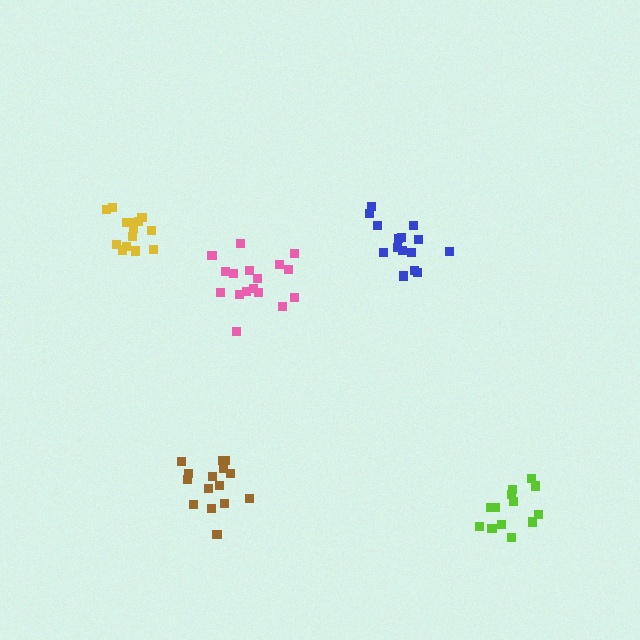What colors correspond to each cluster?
The clusters are colored: yellow, pink, blue, lime, brown.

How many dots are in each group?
Group 1: 14 dots, Group 2: 17 dots, Group 3: 15 dots, Group 4: 13 dots, Group 5: 15 dots (74 total).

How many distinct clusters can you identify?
There are 5 distinct clusters.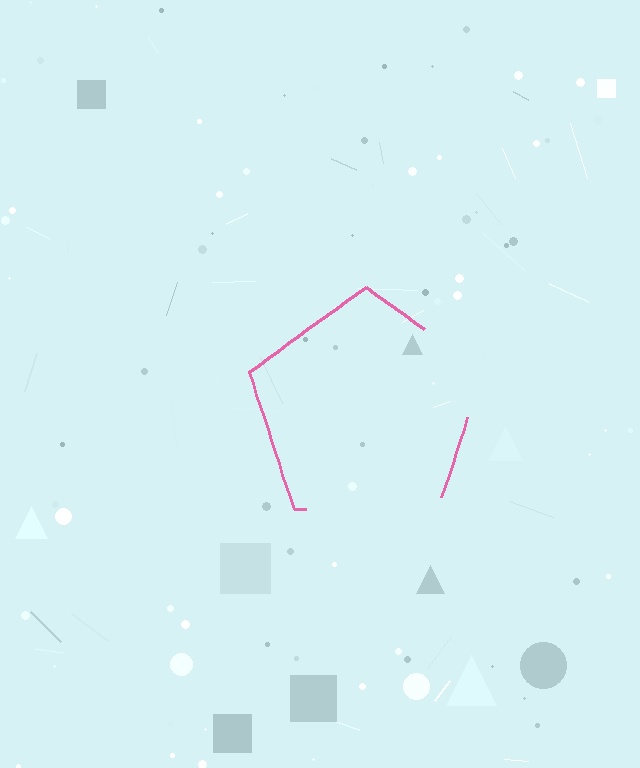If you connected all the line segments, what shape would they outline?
They would outline a pentagon.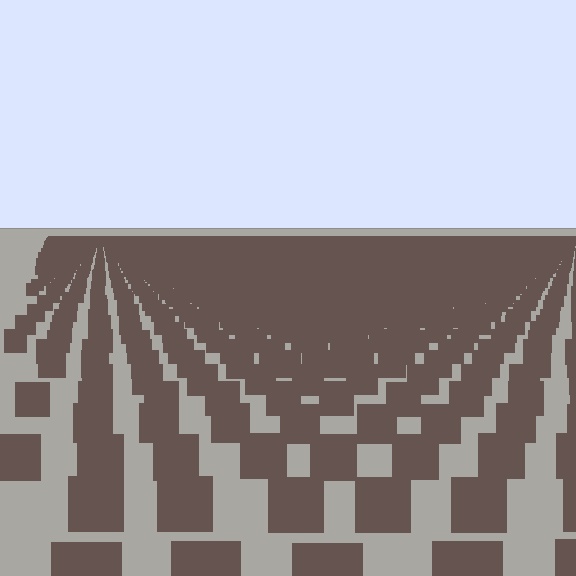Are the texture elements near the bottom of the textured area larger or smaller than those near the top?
Larger. Near the bottom, elements are closer to the viewer and appear at a bigger on-screen size.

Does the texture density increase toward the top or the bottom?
Density increases toward the top.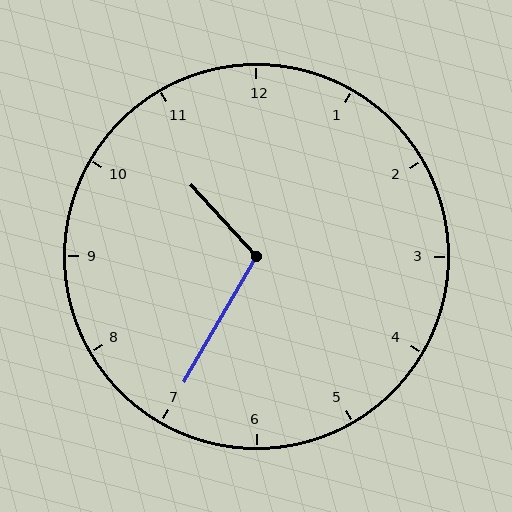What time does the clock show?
10:35.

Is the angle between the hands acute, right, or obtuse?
It is obtuse.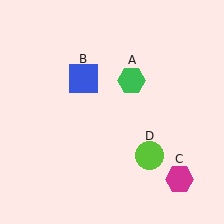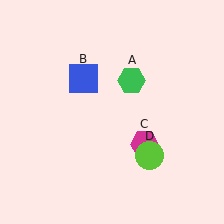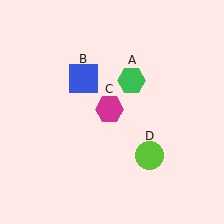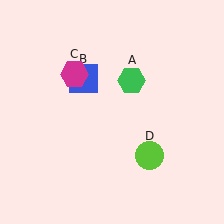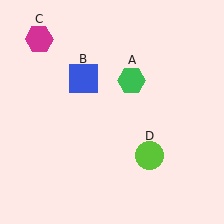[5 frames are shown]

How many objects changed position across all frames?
1 object changed position: magenta hexagon (object C).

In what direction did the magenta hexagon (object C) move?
The magenta hexagon (object C) moved up and to the left.